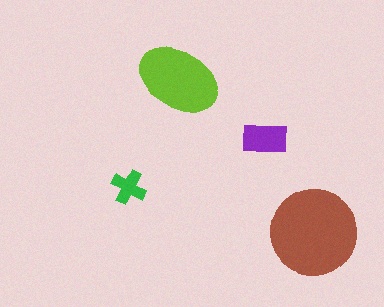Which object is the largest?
The brown circle.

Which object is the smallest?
The green cross.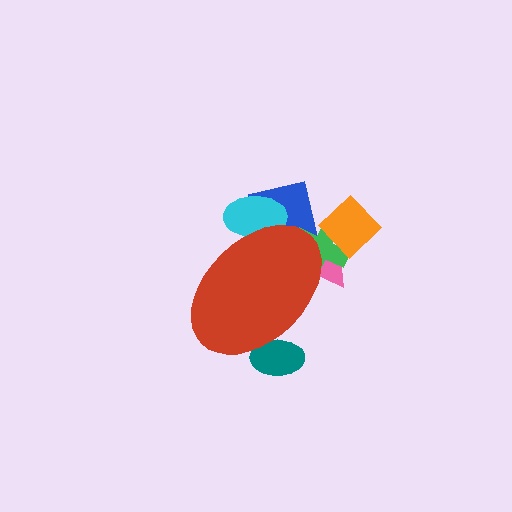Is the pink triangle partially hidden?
Yes, the pink triangle is partially hidden behind the red ellipse.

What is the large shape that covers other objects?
A red ellipse.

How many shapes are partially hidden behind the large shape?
5 shapes are partially hidden.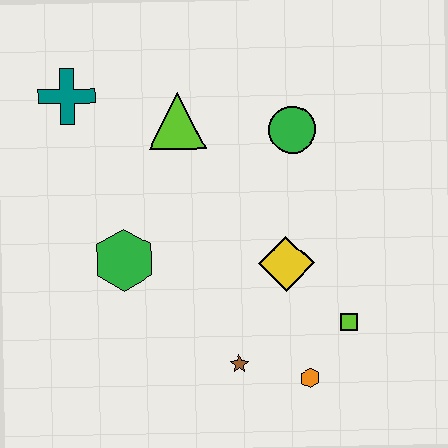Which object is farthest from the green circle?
The orange hexagon is farthest from the green circle.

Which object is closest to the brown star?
The orange hexagon is closest to the brown star.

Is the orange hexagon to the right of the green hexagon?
Yes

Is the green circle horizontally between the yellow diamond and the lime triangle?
No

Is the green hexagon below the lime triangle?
Yes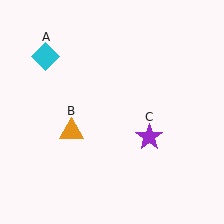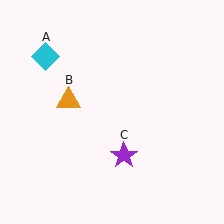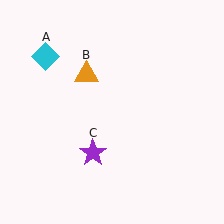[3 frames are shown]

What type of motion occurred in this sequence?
The orange triangle (object B), purple star (object C) rotated clockwise around the center of the scene.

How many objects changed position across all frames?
2 objects changed position: orange triangle (object B), purple star (object C).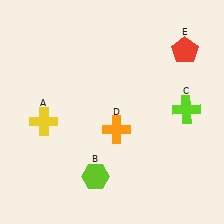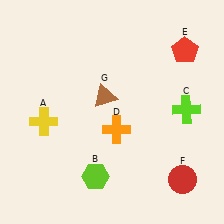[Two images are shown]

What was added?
A red circle (F), a brown triangle (G) were added in Image 2.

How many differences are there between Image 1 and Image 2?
There are 2 differences between the two images.